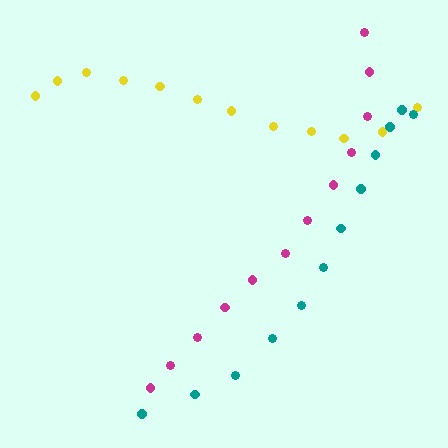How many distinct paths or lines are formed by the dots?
There are 3 distinct paths.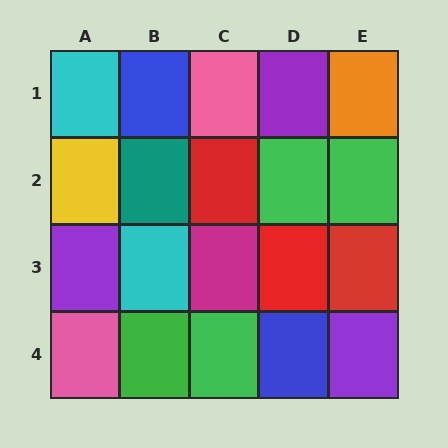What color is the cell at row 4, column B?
Green.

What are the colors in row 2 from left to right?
Yellow, teal, red, green, green.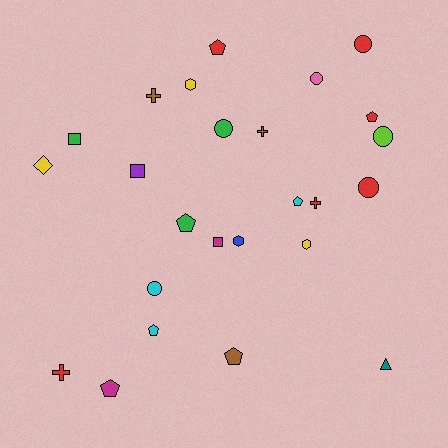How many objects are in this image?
There are 25 objects.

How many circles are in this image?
There are 6 circles.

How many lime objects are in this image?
There is 1 lime object.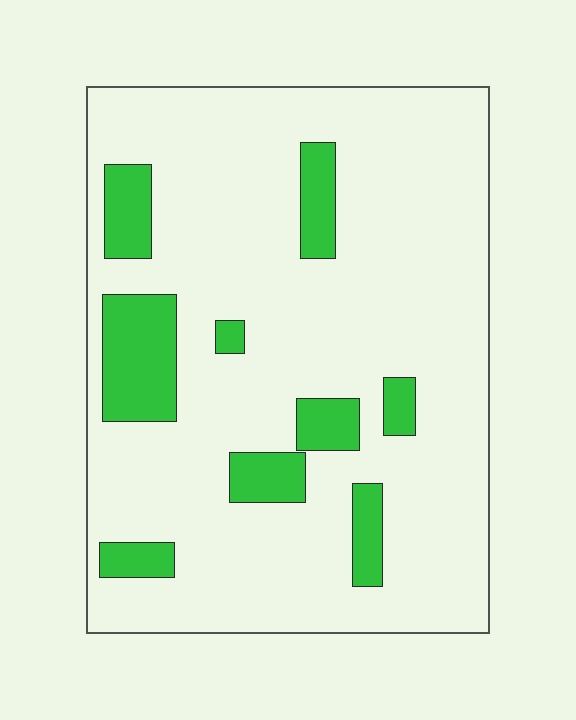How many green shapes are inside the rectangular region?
9.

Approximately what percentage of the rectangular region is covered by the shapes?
Approximately 15%.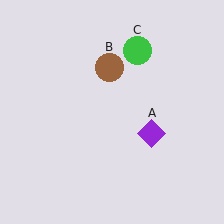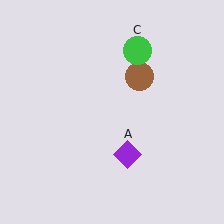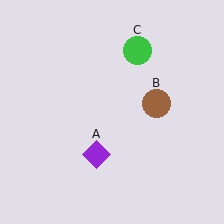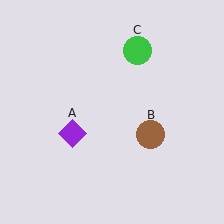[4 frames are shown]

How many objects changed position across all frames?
2 objects changed position: purple diamond (object A), brown circle (object B).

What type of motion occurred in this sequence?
The purple diamond (object A), brown circle (object B) rotated clockwise around the center of the scene.